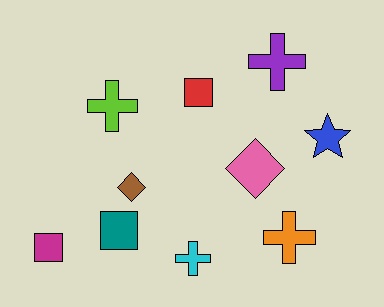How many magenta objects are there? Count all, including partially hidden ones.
There is 1 magenta object.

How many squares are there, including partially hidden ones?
There are 3 squares.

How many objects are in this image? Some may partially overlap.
There are 10 objects.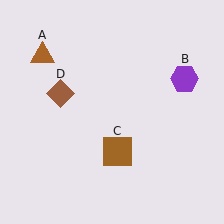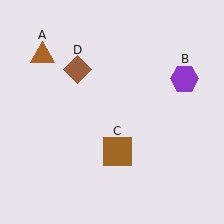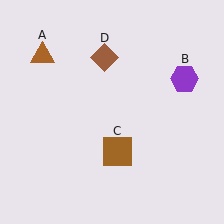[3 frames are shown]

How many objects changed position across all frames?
1 object changed position: brown diamond (object D).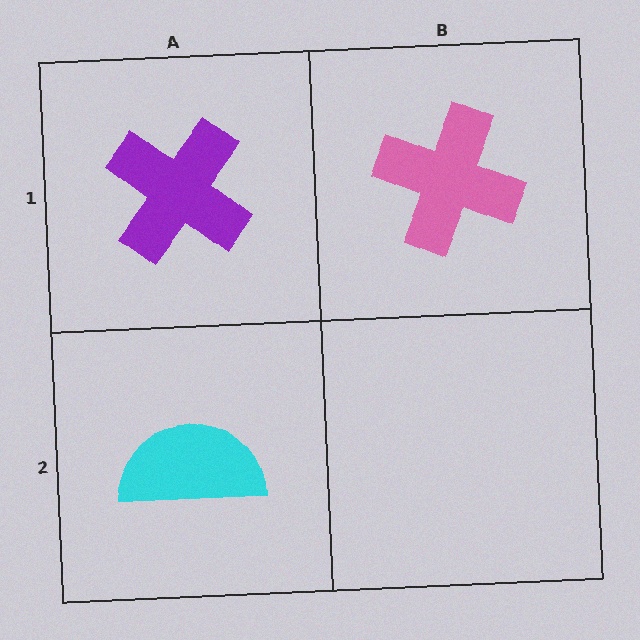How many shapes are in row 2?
1 shape.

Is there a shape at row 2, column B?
No, that cell is empty.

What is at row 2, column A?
A cyan semicircle.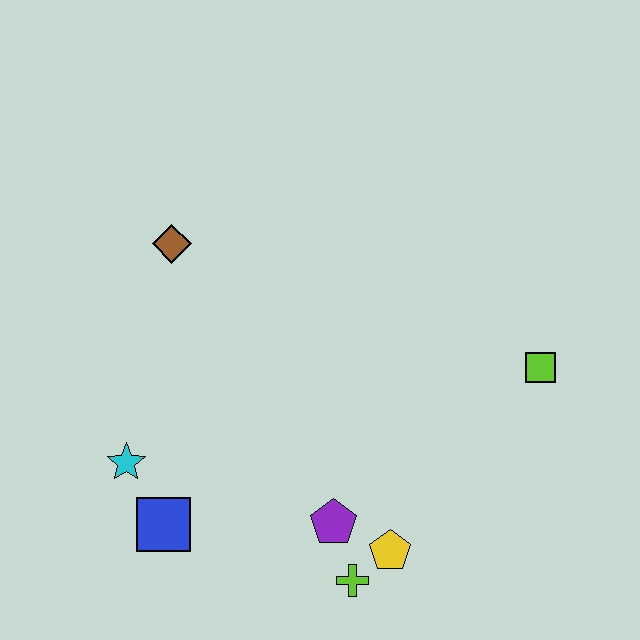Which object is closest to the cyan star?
The blue square is closest to the cyan star.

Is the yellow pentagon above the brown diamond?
No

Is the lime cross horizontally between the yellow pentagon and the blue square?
Yes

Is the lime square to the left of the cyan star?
No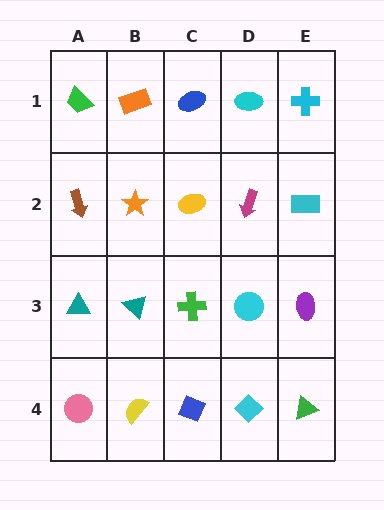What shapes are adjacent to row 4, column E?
A purple ellipse (row 3, column E), a cyan diamond (row 4, column D).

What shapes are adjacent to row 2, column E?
A cyan cross (row 1, column E), a purple ellipse (row 3, column E), a magenta arrow (row 2, column D).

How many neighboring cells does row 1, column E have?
2.